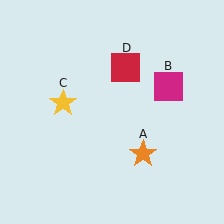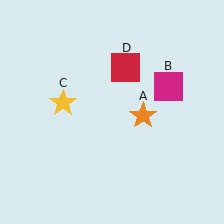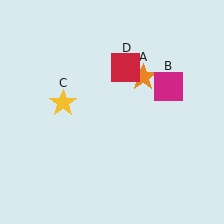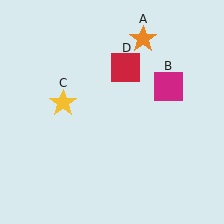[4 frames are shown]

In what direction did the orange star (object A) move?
The orange star (object A) moved up.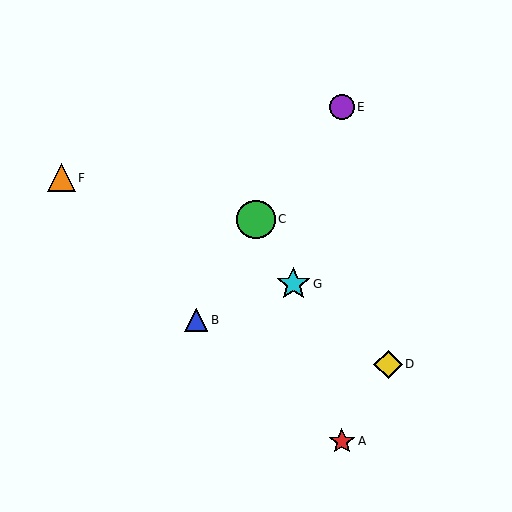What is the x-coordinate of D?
Object D is at x≈388.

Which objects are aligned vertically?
Objects A, E are aligned vertically.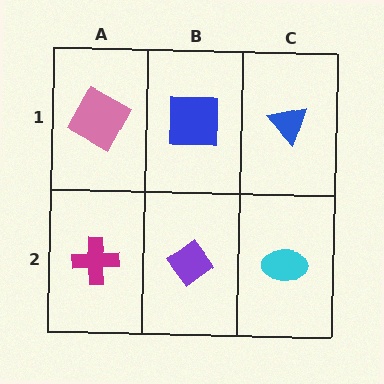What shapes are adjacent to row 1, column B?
A purple diamond (row 2, column B), a pink square (row 1, column A), a blue triangle (row 1, column C).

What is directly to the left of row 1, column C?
A blue square.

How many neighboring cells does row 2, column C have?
2.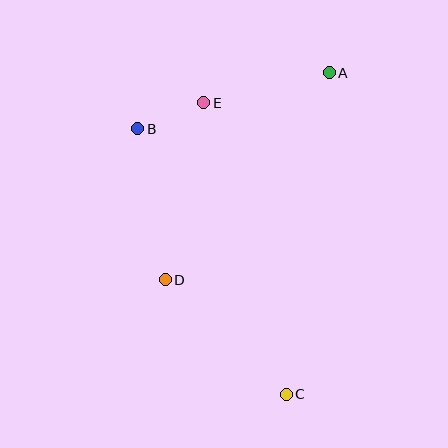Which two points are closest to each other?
Points B and E are closest to each other.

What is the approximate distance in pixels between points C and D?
The distance between C and D is approximately 166 pixels.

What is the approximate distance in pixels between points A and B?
The distance between A and B is approximately 199 pixels.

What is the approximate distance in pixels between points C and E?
The distance between C and E is approximately 303 pixels.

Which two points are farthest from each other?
Points A and C are farthest from each other.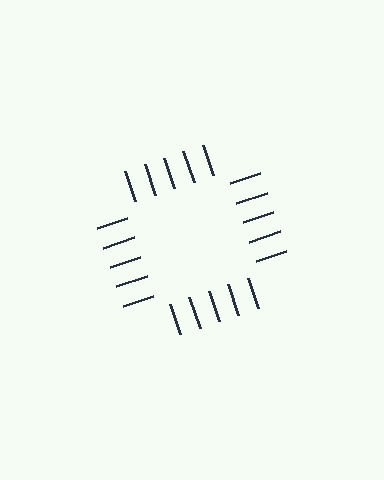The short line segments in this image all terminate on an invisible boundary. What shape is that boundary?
An illusory square — the line segments terminate on its edges but no continuous stroke is drawn.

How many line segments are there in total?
20 — 5 along each of the 4 edges.